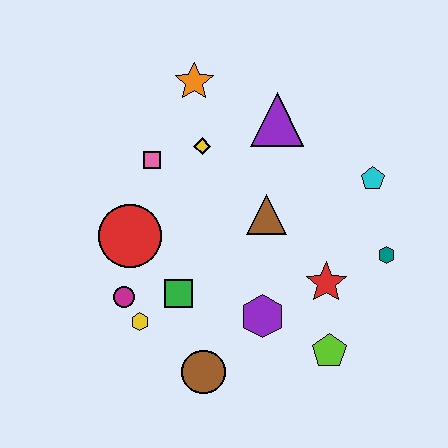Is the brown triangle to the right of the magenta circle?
Yes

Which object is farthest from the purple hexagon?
The orange star is farthest from the purple hexagon.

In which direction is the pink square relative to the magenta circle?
The pink square is above the magenta circle.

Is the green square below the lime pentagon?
No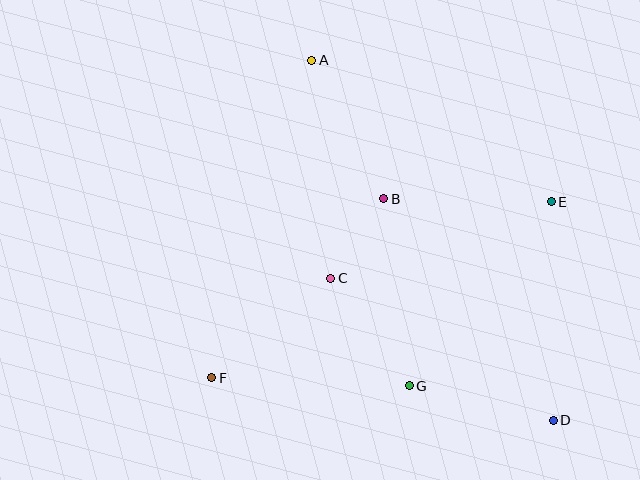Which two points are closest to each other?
Points B and C are closest to each other.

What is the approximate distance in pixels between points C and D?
The distance between C and D is approximately 264 pixels.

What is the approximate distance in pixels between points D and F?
The distance between D and F is approximately 344 pixels.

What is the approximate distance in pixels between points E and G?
The distance between E and G is approximately 233 pixels.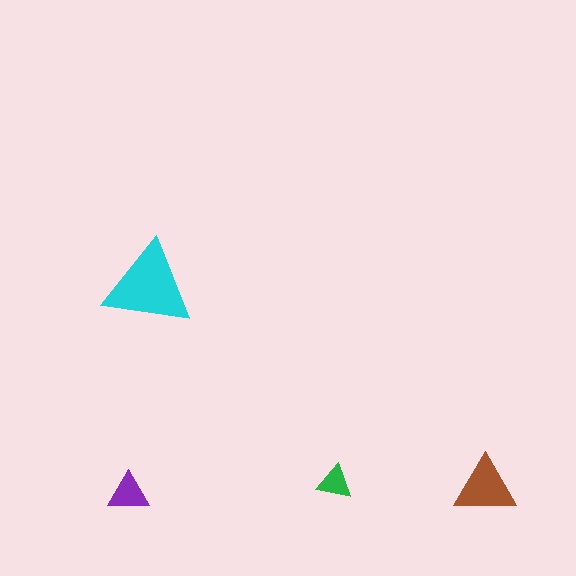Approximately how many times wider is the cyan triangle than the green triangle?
About 2.5 times wider.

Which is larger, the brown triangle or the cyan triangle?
The cyan one.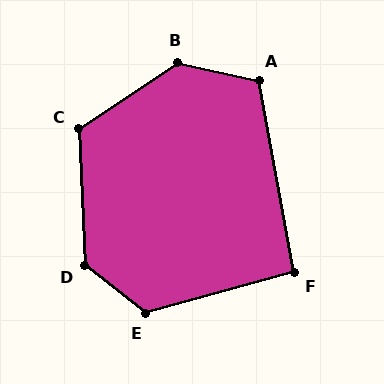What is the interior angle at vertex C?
Approximately 121 degrees (obtuse).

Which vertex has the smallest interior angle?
F, at approximately 95 degrees.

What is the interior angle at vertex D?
Approximately 131 degrees (obtuse).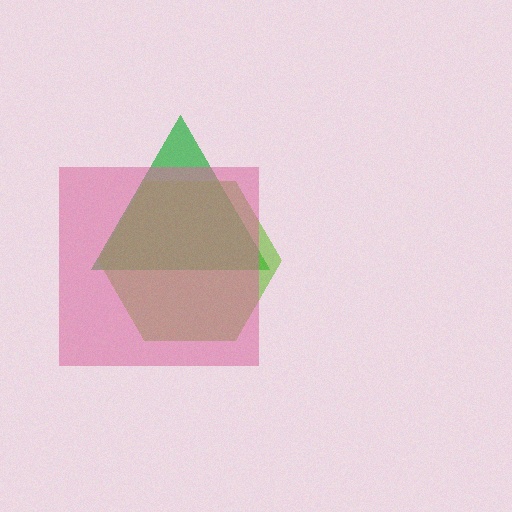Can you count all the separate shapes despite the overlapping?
Yes, there are 3 separate shapes.